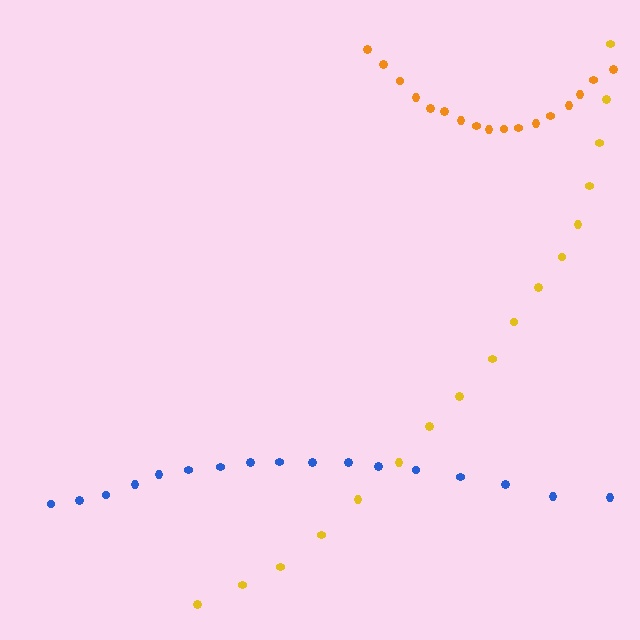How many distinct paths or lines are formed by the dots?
There are 3 distinct paths.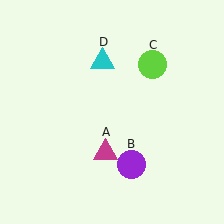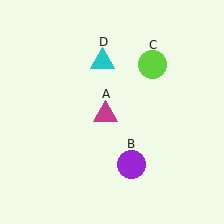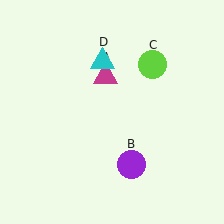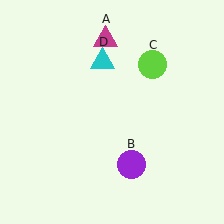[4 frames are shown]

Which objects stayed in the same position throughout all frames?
Purple circle (object B) and lime circle (object C) and cyan triangle (object D) remained stationary.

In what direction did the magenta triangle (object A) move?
The magenta triangle (object A) moved up.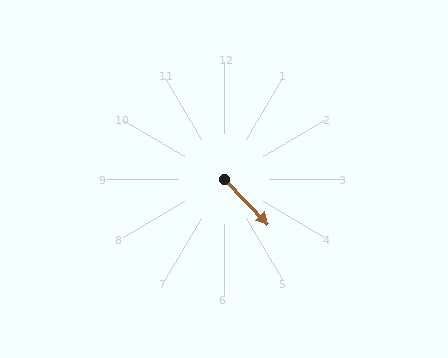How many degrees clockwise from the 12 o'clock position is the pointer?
Approximately 136 degrees.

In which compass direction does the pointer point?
Southeast.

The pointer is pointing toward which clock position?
Roughly 5 o'clock.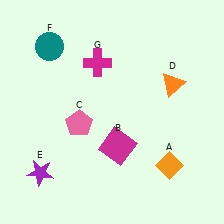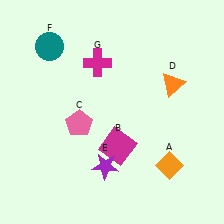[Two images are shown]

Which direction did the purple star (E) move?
The purple star (E) moved right.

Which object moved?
The purple star (E) moved right.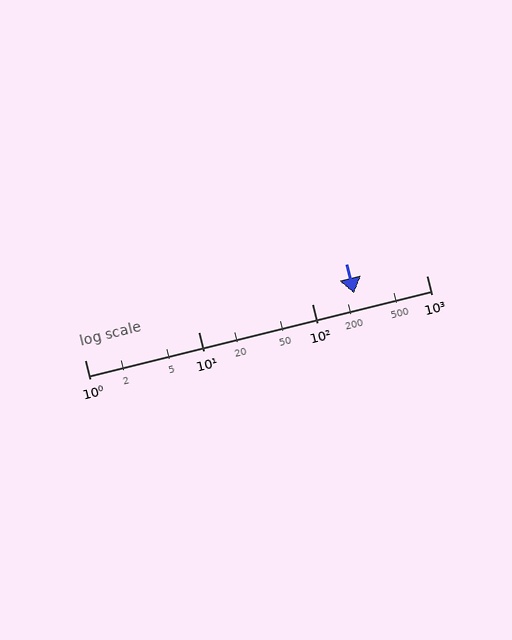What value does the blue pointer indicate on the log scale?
The pointer indicates approximately 230.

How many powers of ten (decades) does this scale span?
The scale spans 3 decades, from 1 to 1000.